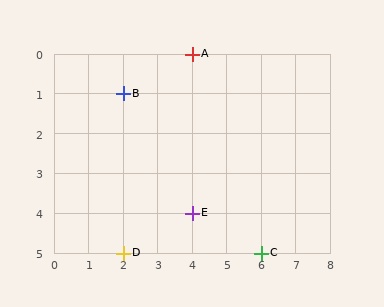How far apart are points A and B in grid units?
Points A and B are 2 columns and 1 row apart (about 2.2 grid units diagonally).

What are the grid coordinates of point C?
Point C is at grid coordinates (6, 5).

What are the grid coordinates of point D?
Point D is at grid coordinates (2, 5).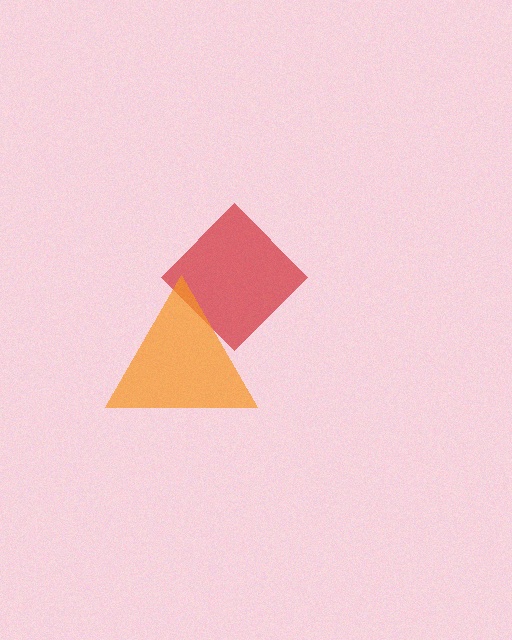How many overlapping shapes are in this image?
There are 2 overlapping shapes in the image.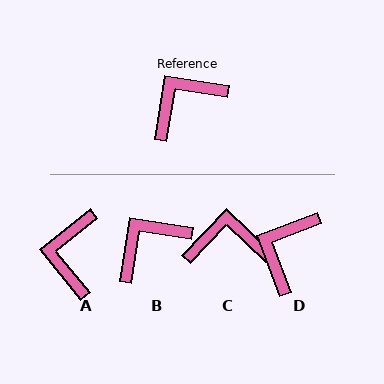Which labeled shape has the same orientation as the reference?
B.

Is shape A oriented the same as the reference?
No, it is off by about 48 degrees.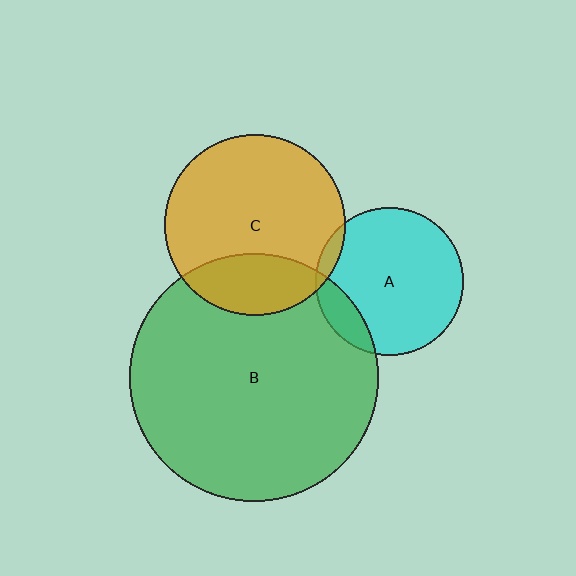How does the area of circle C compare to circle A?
Approximately 1.5 times.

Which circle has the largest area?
Circle B (green).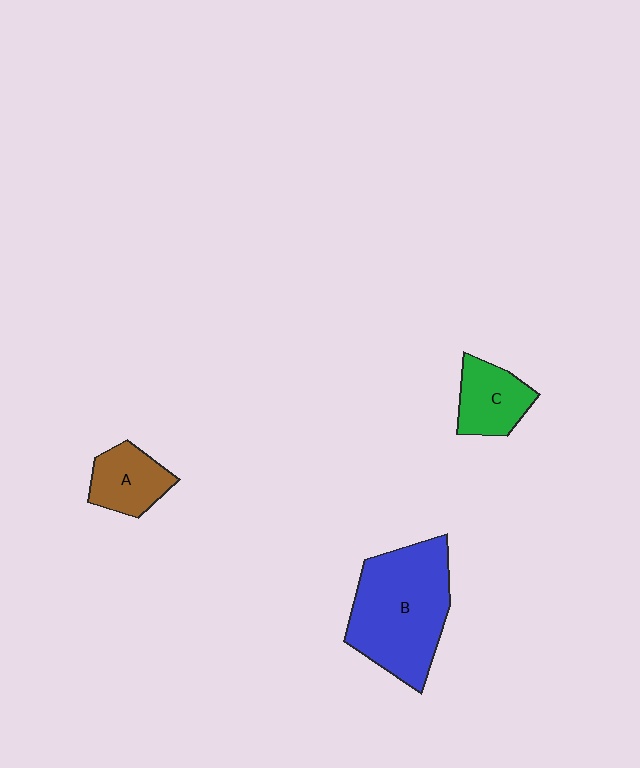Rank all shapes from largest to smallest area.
From largest to smallest: B (blue), C (green), A (brown).